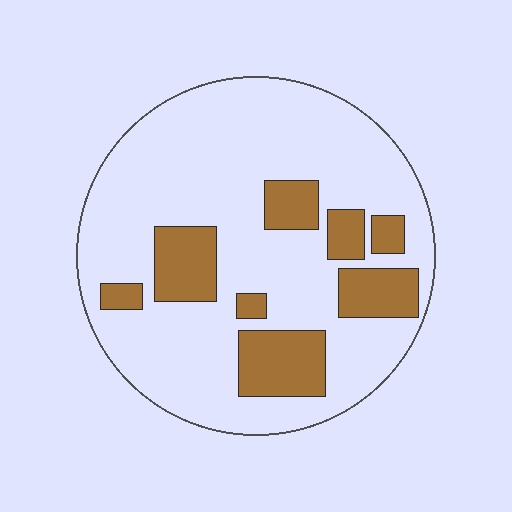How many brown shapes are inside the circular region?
8.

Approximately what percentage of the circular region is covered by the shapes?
Approximately 20%.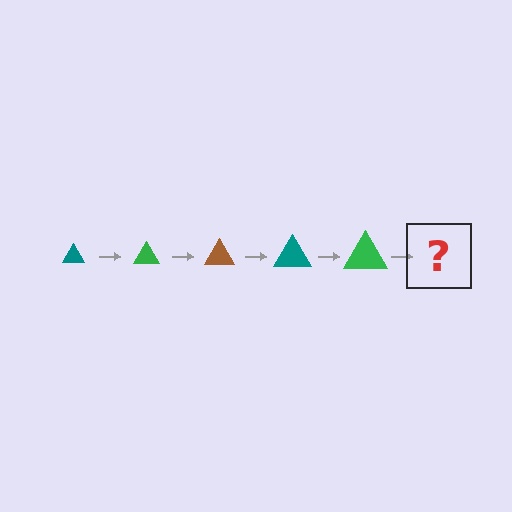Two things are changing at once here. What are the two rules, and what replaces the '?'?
The two rules are that the triangle grows larger each step and the color cycles through teal, green, and brown. The '?' should be a brown triangle, larger than the previous one.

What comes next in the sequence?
The next element should be a brown triangle, larger than the previous one.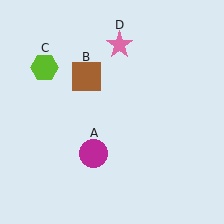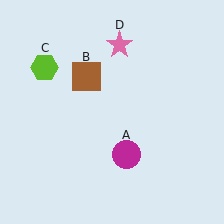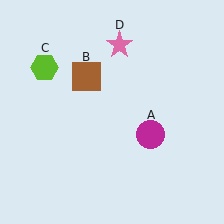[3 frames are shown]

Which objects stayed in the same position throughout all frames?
Brown square (object B) and lime hexagon (object C) and pink star (object D) remained stationary.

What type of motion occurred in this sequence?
The magenta circle (object A) rotated counterclockwise around the center of the scene.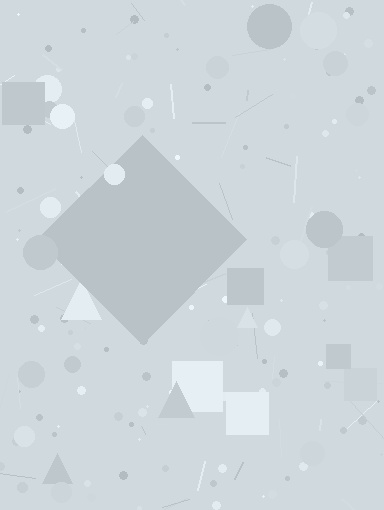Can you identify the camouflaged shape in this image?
The camouflaged shape is a diamond.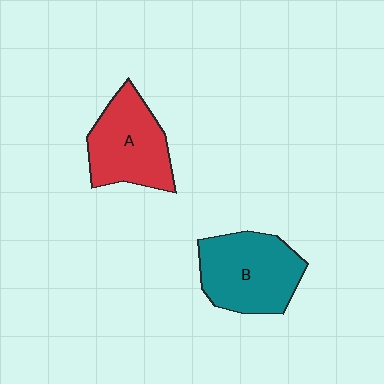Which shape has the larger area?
Shape B (teal).